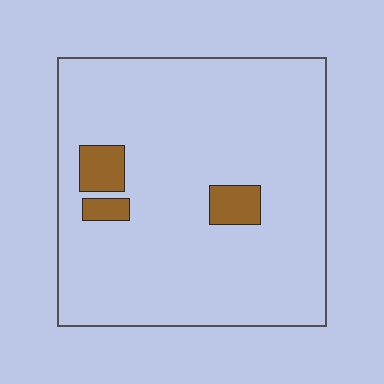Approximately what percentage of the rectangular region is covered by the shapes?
Approximately 5%.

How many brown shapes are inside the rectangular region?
3.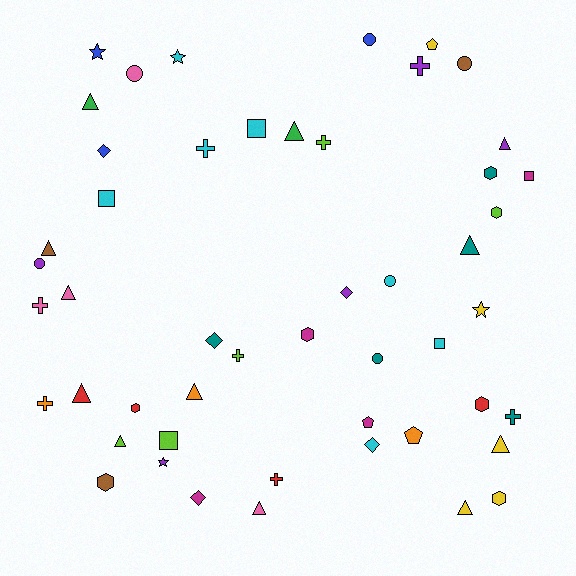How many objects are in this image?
There are 50 objects.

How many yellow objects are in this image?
There are 5 yellow objects.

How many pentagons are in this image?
There are 3 pentagons.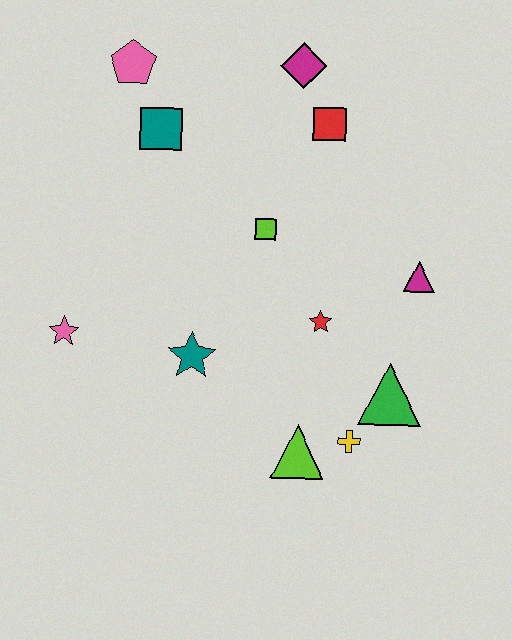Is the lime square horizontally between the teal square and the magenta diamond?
Yes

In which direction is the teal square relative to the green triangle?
The teal square is above the green triangle.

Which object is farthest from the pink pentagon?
The yellow cross is farthest from the pink pentagon.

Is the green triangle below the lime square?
Yes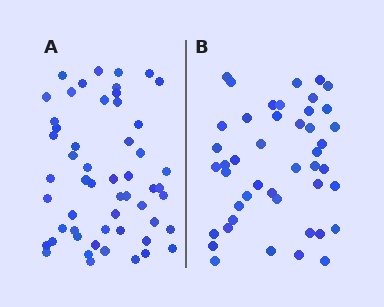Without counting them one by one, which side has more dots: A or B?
Region A (the left region) has more dots.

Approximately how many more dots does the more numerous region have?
Region A has roughly 8 or so more dots than region B.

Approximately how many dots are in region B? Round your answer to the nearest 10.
About 40 dots. (The exact count is 45, which rounds to 40.)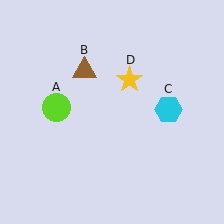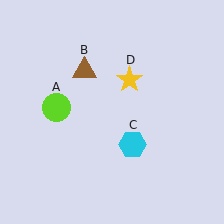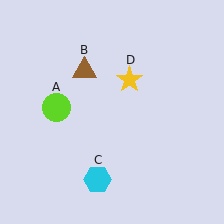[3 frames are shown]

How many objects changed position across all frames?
1 object changed position: cyan hexagon (object C).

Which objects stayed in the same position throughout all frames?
Lime circle (object A) and brown triangle (object B) and yellow star (object D) remained stationary.